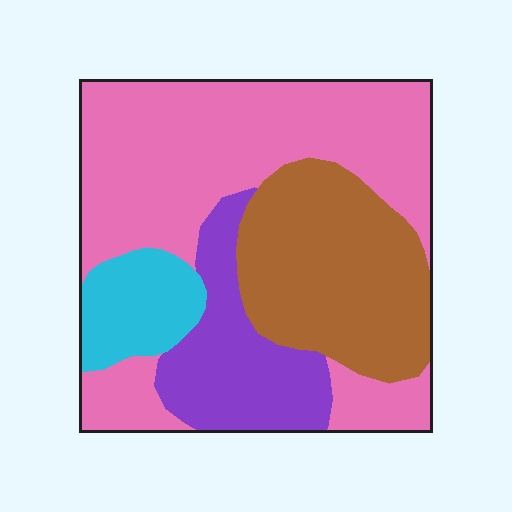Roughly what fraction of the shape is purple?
Purple takes up about one sixth (1/6) of the shape.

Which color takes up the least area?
Cyan, at roughly 10%.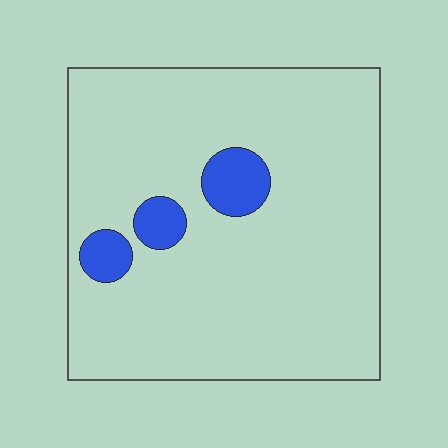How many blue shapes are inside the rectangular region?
3.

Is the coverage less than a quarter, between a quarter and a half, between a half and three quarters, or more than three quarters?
Less than a quarter.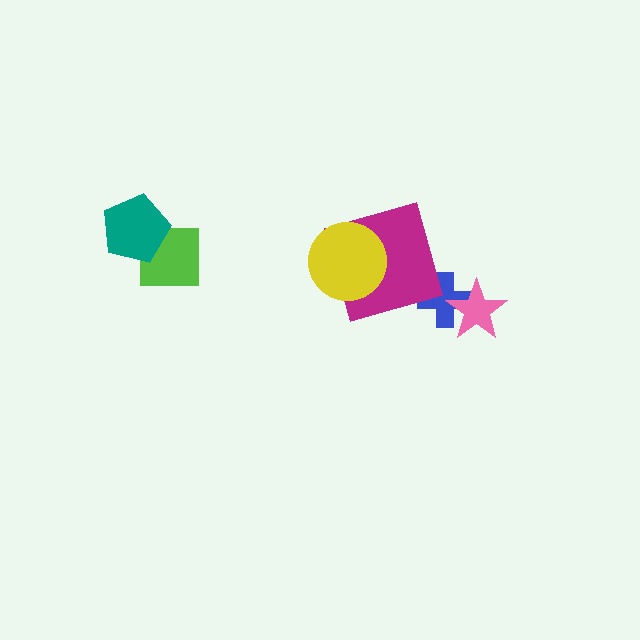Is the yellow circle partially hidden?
No, no other shape covers it.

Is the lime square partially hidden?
Yes, it is partially covered by another shape.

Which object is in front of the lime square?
The teal pentagon is in front of the lime square.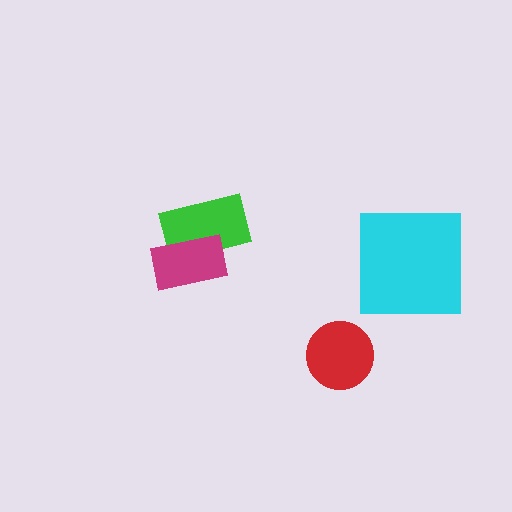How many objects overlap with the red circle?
0 objects overlap with the red circle.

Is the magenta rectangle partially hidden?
No, no other shape covers it.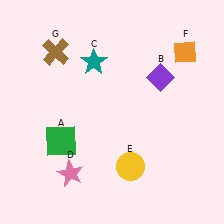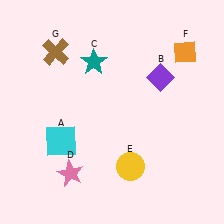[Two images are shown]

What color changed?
The square (A) changed from green in Image 1 to cyan in Image 2.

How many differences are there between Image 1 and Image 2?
There is 1 difference between the two images.